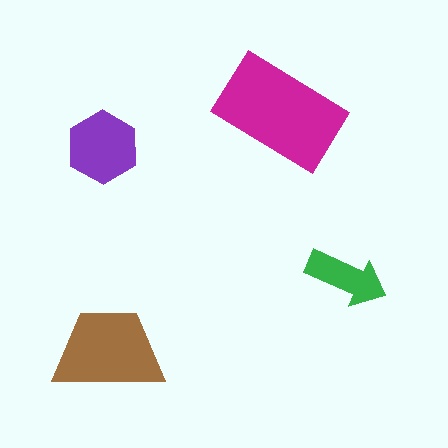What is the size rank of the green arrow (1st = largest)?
4th.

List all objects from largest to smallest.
The magenta rectangle, the brown trapezoid, the purple hexagon, the green arrow.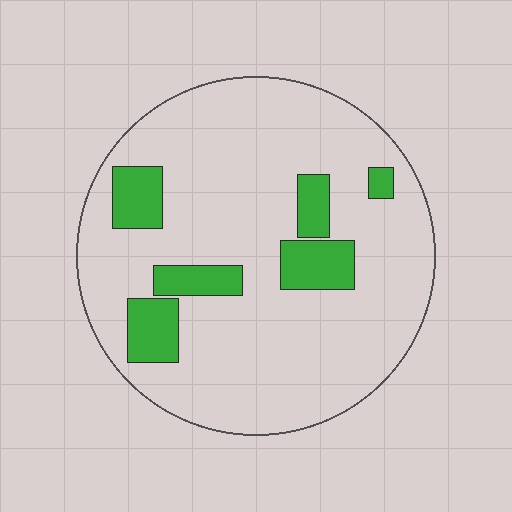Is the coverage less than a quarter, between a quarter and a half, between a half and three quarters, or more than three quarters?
Less than a quarter.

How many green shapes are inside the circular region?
6.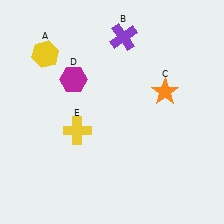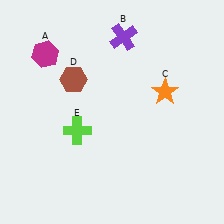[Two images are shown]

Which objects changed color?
A changed from yellow to magenta. D changed from magenta to brown. E changed from yellow to lime.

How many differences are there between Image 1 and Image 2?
There are 3 differences between the two images.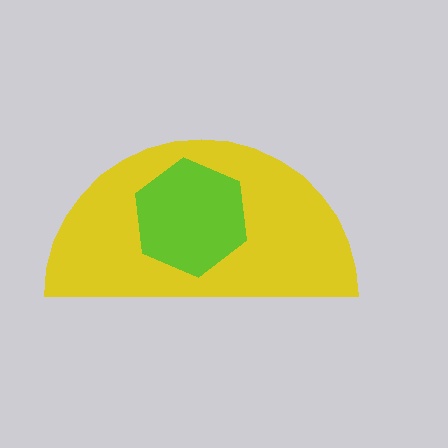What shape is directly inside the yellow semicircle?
The lime hexagon.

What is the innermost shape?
The lime hexagon.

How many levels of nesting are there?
2.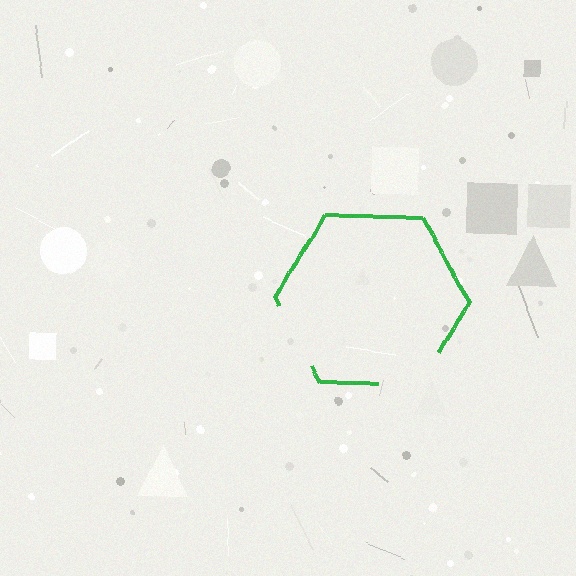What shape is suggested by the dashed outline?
The dashed outline suggests a hexagon.